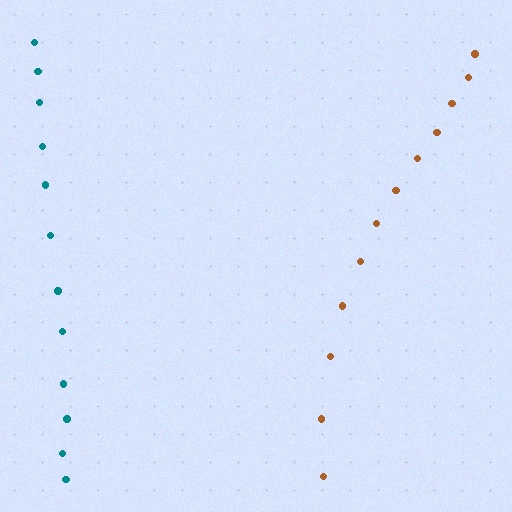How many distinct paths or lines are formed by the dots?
There are 2 distinct paths.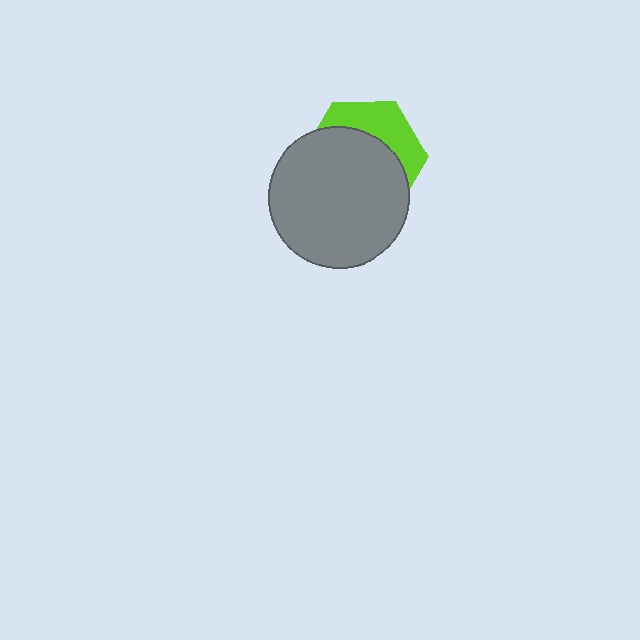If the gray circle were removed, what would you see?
You would see the complete lime hexagon.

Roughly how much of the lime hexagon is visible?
A small part of it is visible (roughly 34%).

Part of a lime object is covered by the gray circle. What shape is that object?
It is a hexagon.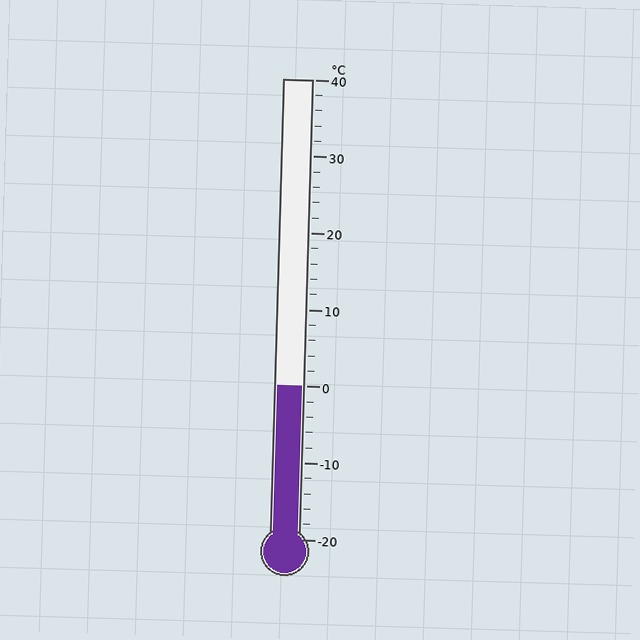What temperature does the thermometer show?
The thermometer shows approximately 0°C.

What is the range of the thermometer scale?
The thermometer scale ranges from -20°C to 40°C.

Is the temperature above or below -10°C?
The temperature is above -10°C.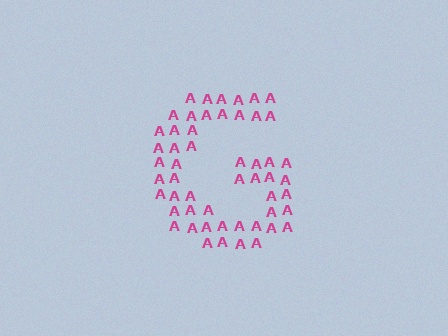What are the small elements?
The small elements are letter A's.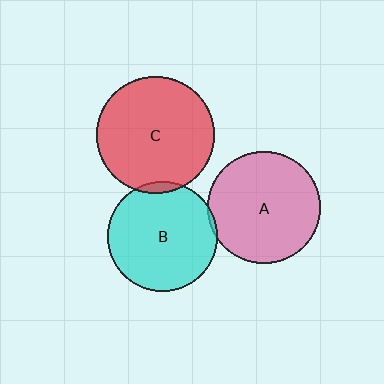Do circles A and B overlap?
Yes.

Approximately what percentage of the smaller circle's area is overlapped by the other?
Approximately 5%.